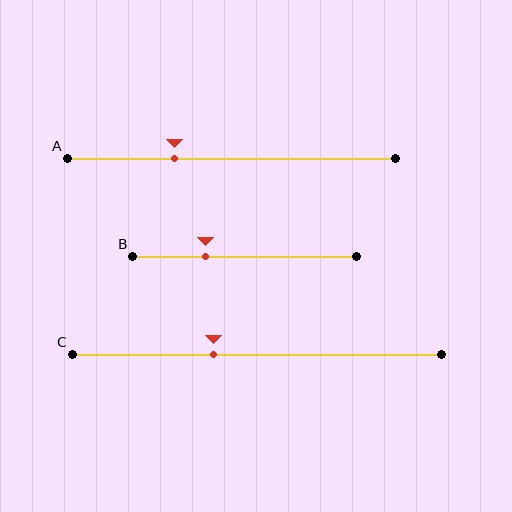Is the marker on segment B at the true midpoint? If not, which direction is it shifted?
No, the marker on segment B is shifted to the left by about 17% of the segment length.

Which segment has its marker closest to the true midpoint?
Segment C has its marker closest to the true midpoint.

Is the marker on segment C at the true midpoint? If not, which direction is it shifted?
No, the marker on segment C is shifted to the left by about 12% of the segment length.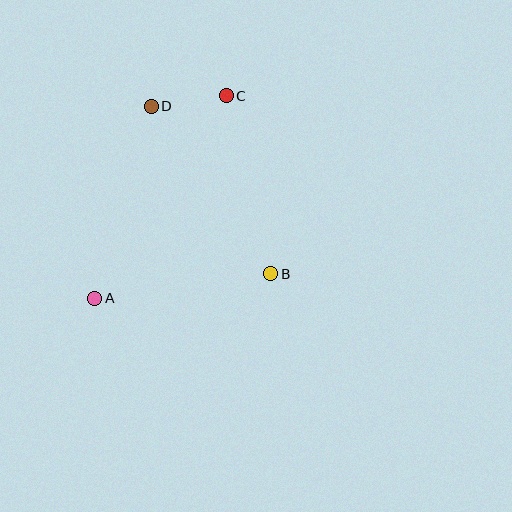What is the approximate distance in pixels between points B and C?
The distance between B and C is approximately 183 pixels.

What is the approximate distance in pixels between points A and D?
The distance between A and D is approximately 200 pixels.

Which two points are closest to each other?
Points C and D are closest to each other.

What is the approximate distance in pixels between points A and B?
The distance between A and B is approximately 178 pixels.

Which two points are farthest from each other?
Points A and C are farthest from each other.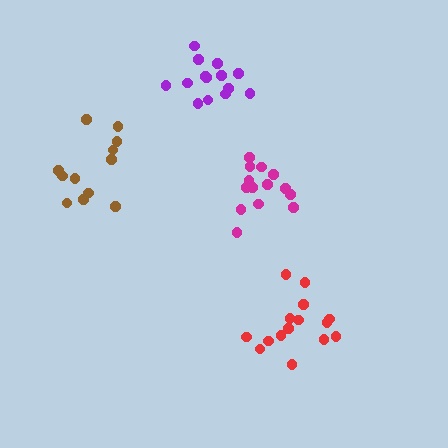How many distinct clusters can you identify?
There are 4 distinct clusters.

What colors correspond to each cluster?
The clusters are colored: brown, magenta, red, purple.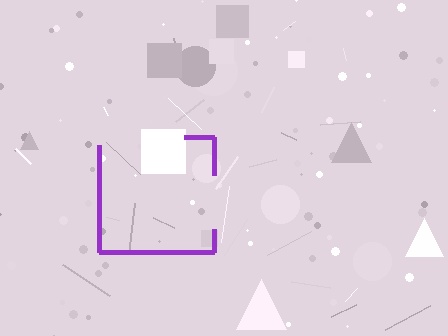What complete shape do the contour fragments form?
The contour fragments form a square.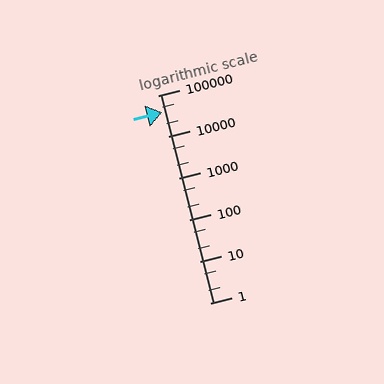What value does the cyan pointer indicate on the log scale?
The pointer indicates approximately 38000.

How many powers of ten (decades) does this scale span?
The scale spans 5 decades, from 1 to 100000.